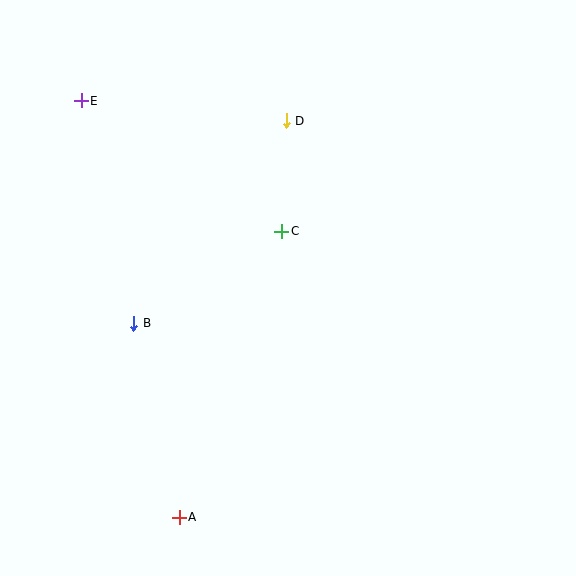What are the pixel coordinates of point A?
Point A is at (179, 517).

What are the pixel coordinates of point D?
Point D is at (286, 121).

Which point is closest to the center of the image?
Point C at (282, 231) is closest to the center.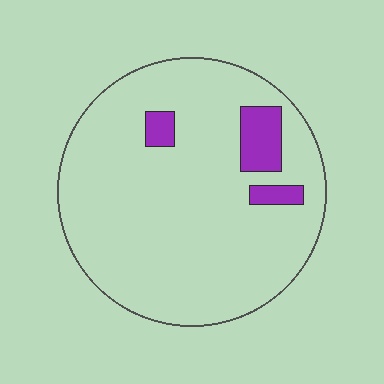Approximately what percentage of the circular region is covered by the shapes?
Approximately 10%.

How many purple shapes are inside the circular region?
3.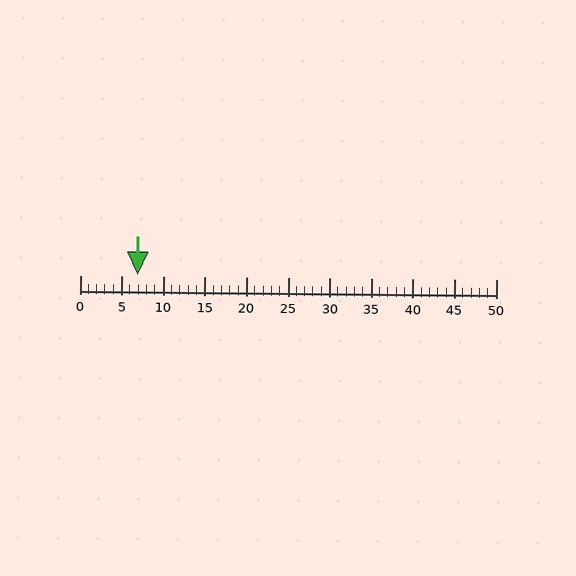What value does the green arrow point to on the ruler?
The green arrow points to approximately 7.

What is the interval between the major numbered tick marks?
The major tick marks are spaced 5 units apart.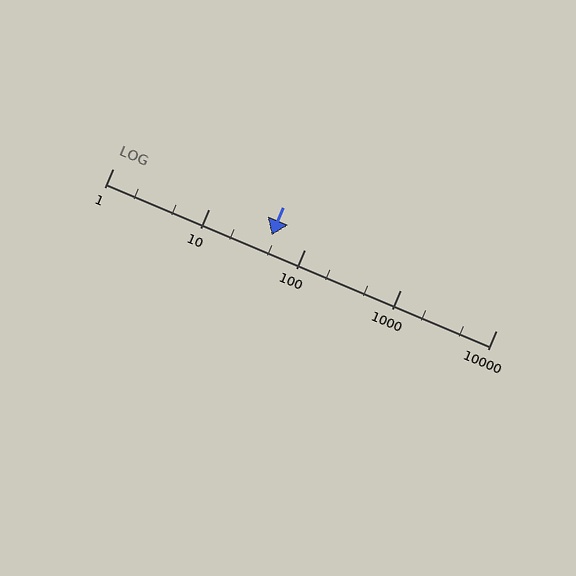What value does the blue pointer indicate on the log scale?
The pointer indicates approximately 46.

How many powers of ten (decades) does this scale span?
The scale spans 4 decades, from 1 to 10000.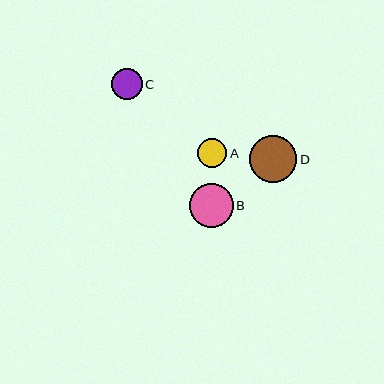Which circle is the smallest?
Circle A is the smallest with a size of approximately 30 pixels.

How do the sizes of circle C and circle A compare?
Circle C and circle A are approximately the same size.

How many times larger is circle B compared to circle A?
Circle B is approximately 1.5 times the size of circle A.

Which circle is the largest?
Circle D is the largest with a size of approximately 48 pixels.